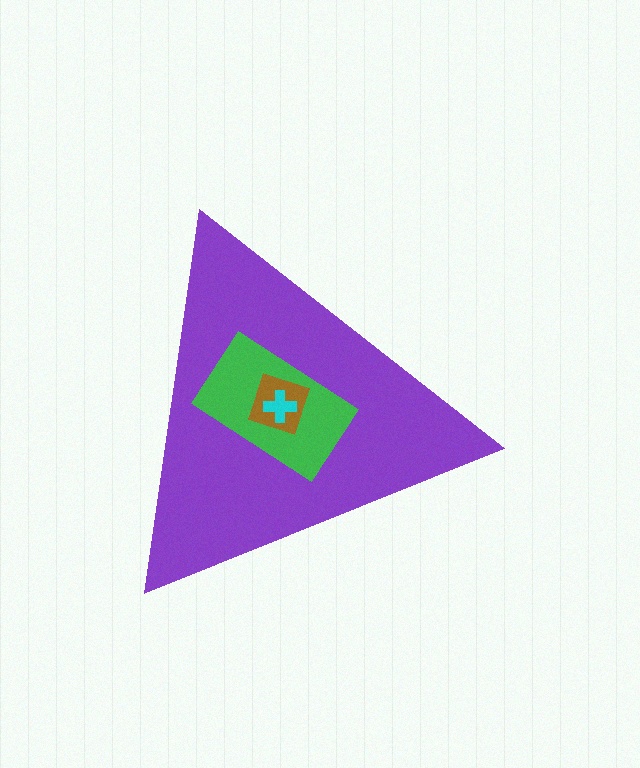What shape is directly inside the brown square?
The cyan cross.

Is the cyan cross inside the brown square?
Yes.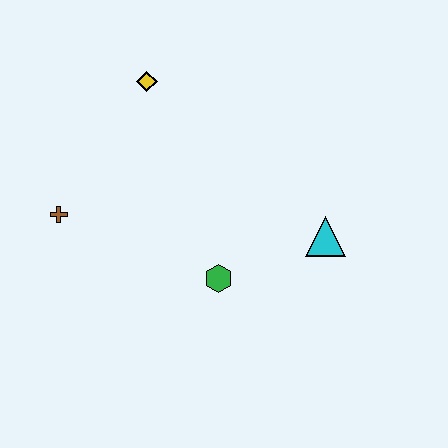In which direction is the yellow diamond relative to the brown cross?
The yellow diamond is above the brown cross.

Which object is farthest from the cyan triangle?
The brown cross is farthest from the cyan triangle.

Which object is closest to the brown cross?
The yellow diamond is closest to the brown cross.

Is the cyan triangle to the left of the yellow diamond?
No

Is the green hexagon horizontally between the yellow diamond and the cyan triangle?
Yes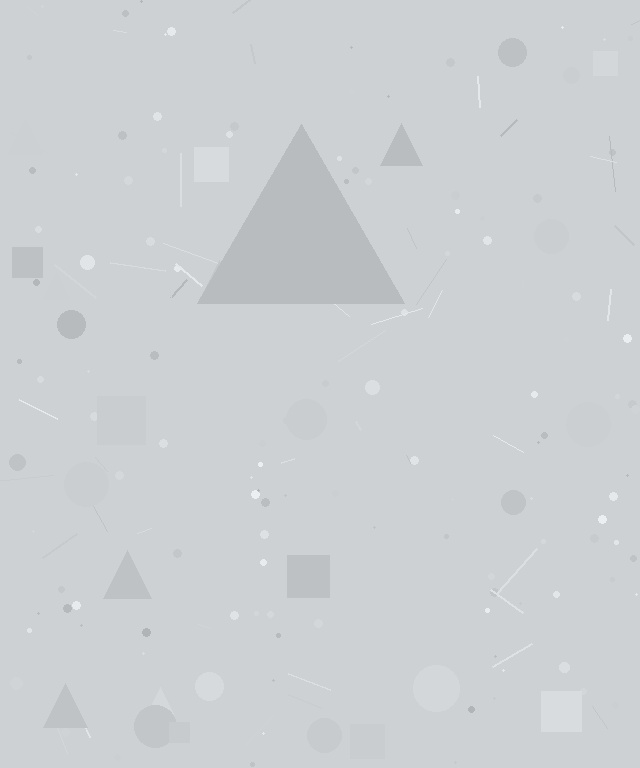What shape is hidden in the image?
A triangle is hidden in the image.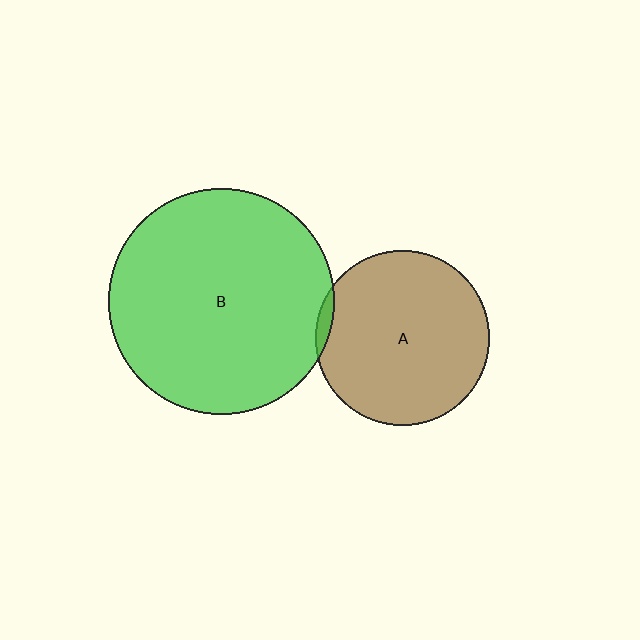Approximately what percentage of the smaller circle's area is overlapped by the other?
Approximately 5%.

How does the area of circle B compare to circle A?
Approximately 1.7 times.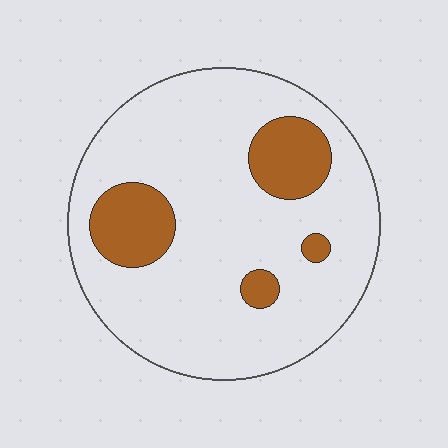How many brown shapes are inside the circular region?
4.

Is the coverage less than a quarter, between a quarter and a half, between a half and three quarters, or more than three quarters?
Less than a quarter.